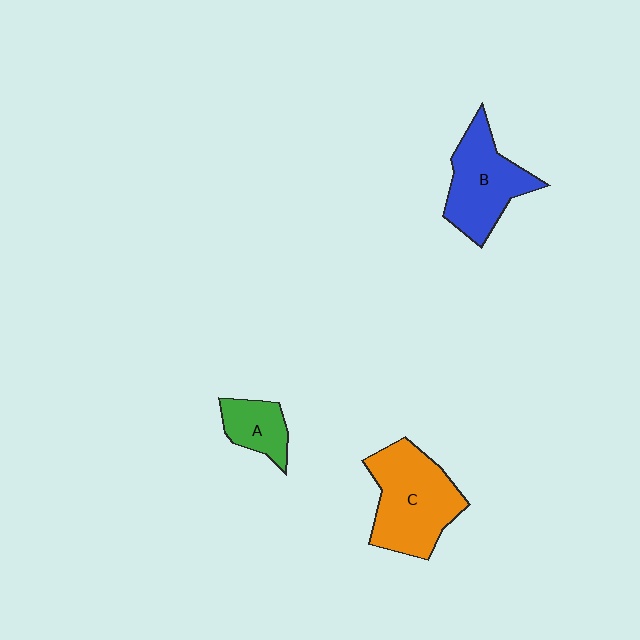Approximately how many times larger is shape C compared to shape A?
Approximately 2.3 times.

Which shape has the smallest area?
Shape A (green).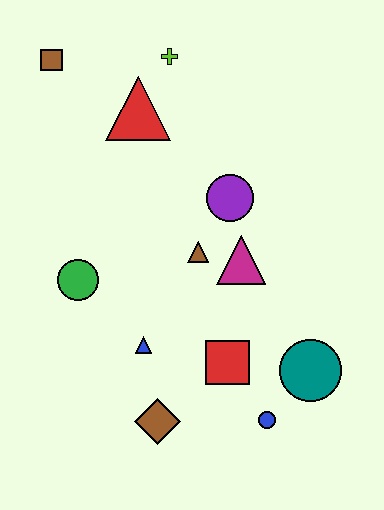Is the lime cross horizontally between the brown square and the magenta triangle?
Yes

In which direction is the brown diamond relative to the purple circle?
The brown diamond is below the purple circle.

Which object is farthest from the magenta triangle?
The brown square is farthest from the magenta triangle.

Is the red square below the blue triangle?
Yes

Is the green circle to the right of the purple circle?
No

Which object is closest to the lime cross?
The red triangle is closest to the lime cross.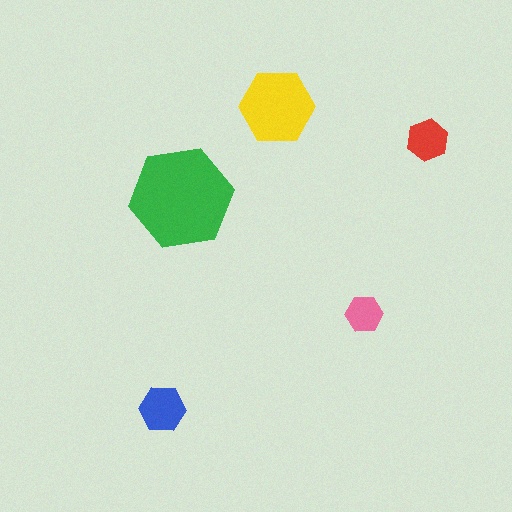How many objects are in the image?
There are 5 objects in the image.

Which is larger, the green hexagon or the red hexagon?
The green one.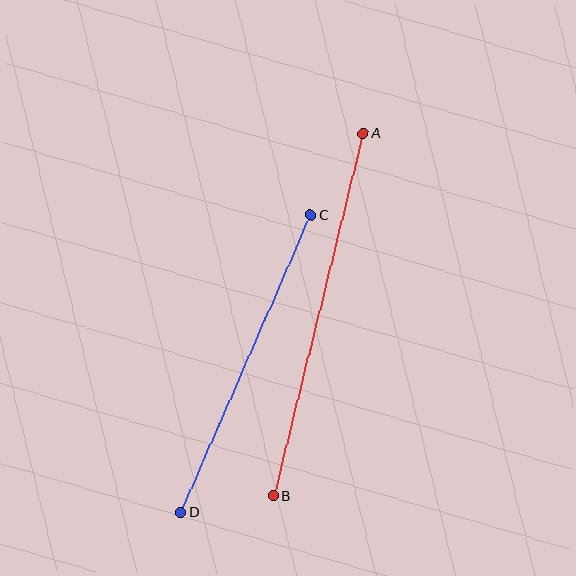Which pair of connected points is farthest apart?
Points A and B are farthest apart.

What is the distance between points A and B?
The distance is approximately 374 pixels.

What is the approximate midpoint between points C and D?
The midpoint is at approximately (246, 363) pixels.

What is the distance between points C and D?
The distance is approximately 324 pixels.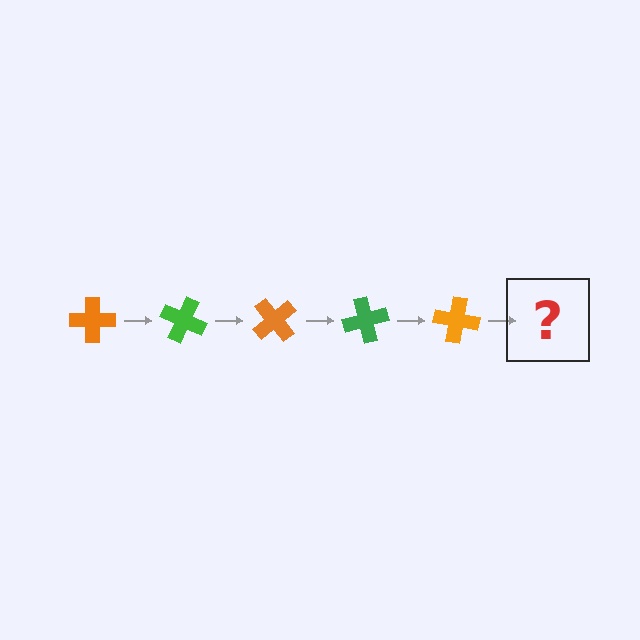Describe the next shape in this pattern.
It should be a green cross, rotated 125 degrees from the start.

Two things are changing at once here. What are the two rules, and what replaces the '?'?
The two rules are that it rotates 25 degrees each step and the color cycles through orange and green. The '?' should be a green cross, rotated 125 degrees from the start.